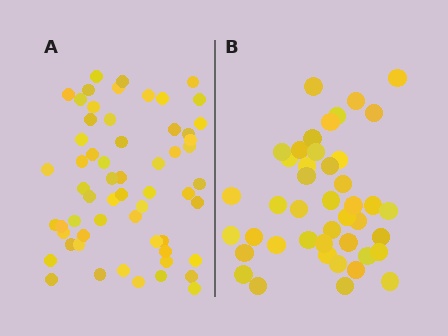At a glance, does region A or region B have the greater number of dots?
Region A (the left region) has more dots.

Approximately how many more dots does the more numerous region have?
Region A has approximately 15 more dots than region B.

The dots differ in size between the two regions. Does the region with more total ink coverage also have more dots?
No. Region B has more total ink coverage because its dots are larger, but region A actually contains more individual dots. Total area can be misleading — the number of items is what matters here.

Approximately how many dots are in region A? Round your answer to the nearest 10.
About 60 dots. (The exact count is 59, which rounds to 60.)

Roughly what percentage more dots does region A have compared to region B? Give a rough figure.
About 35% more.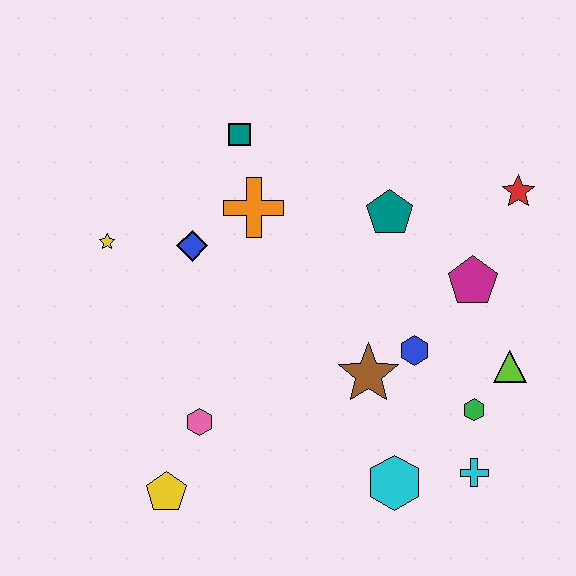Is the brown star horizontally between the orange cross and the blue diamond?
No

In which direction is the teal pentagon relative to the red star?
The teal pentagon is to the left of the red star.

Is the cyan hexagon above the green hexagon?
No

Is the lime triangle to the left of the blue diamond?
No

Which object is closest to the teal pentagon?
The magenta pentagon is closest to the teal pentagon.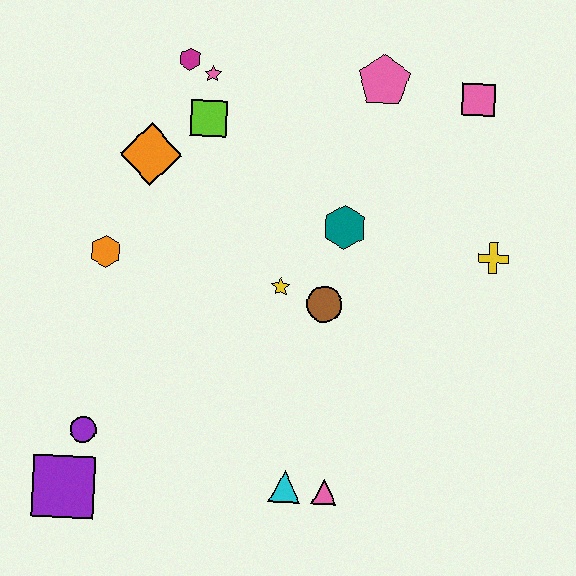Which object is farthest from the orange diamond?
The pink triangle is farthest from the orange diamond.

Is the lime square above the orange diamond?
Yes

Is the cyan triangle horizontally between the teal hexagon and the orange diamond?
Yes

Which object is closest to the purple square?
The purple circle is closest to the purple square.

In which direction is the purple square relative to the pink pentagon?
The purple square is below the pink pentagon.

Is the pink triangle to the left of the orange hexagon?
No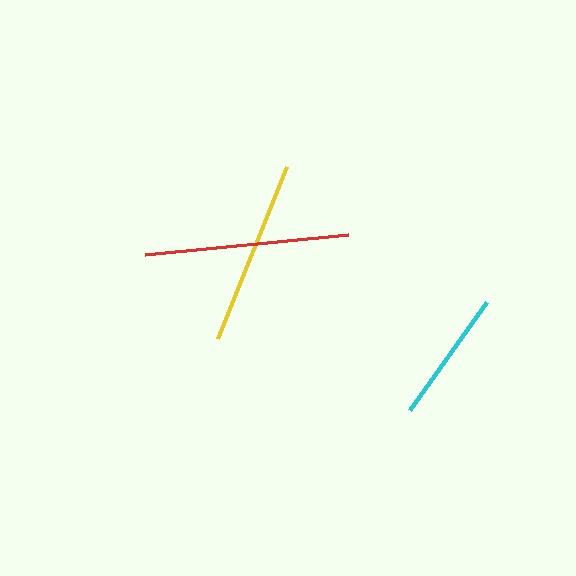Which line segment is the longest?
The red line is the longest at approximately 204 pixels.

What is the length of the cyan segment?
The cyan segment is approximately 133 pixels long.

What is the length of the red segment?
The red segment is approximately 204 pixels long.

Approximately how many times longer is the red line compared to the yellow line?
The red line is approximately 1.1 times the length of the yellow line.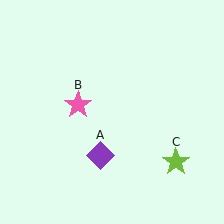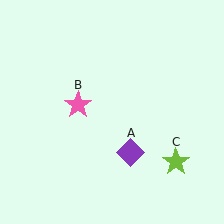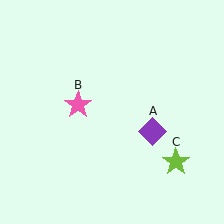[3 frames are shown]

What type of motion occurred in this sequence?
The purple diamond (object A) rotated counterclockwise around the center of the scene.